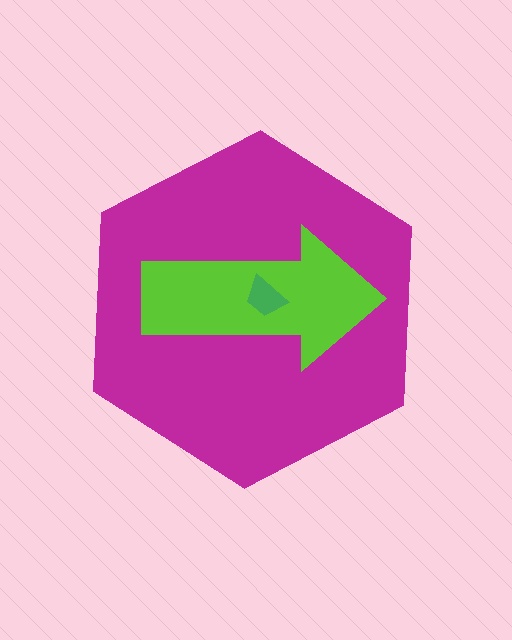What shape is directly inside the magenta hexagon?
The lime arrow.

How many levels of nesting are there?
3.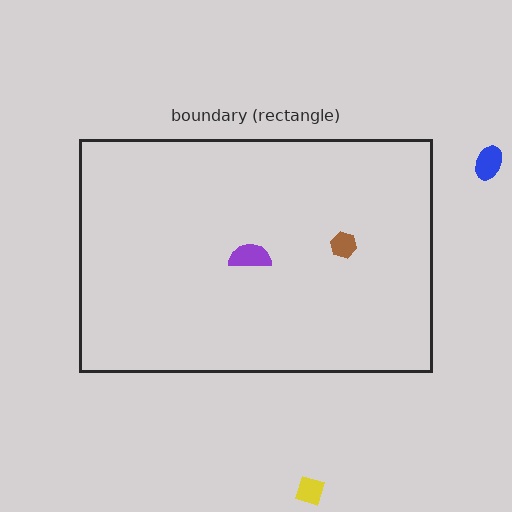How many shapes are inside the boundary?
2 inside, 2 outside.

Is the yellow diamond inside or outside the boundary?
Outside.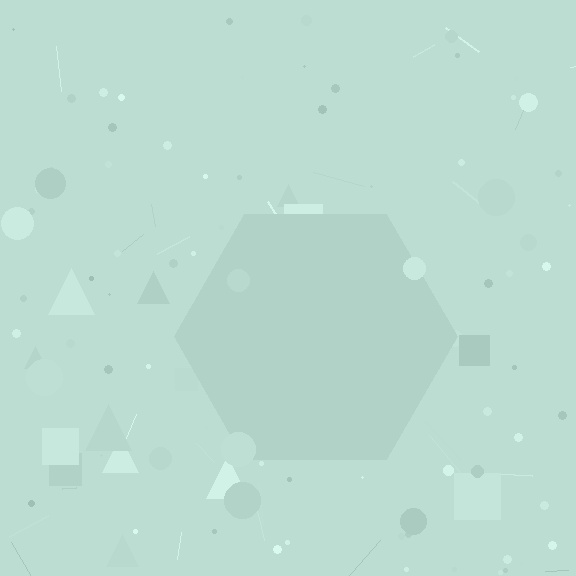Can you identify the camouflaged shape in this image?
The camouflaged shape is a hexagon.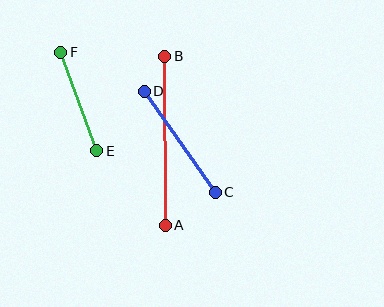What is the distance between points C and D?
The distance is approximately 124 pixels.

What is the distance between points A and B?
The distance is approximately 169 pixels.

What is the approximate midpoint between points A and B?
The midpoint is at approximately (165, 141) pixels.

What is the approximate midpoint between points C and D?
The midpoint is at approximately (180, 142) pixels.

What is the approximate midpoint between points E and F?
The midpoint is at approximately (79, 101) pixels.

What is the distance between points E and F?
The distance is approximately 105 pixels.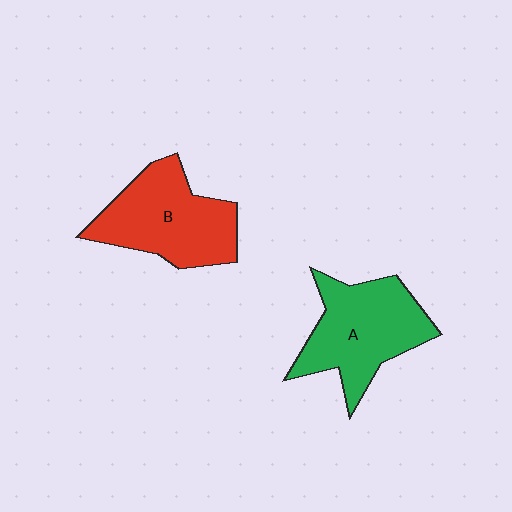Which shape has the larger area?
Shape A (green).